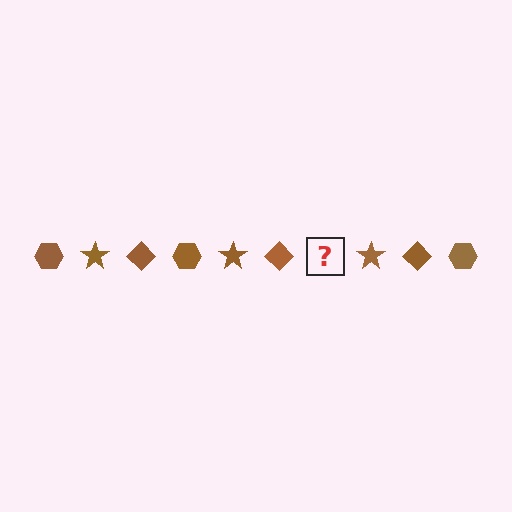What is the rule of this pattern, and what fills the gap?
The rule is that the pattern cycles through hexagon, star, diamond shapes in brown. The gap should be filled with a brown hexagon.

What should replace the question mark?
The question mark should be replaced with a brown hexagon.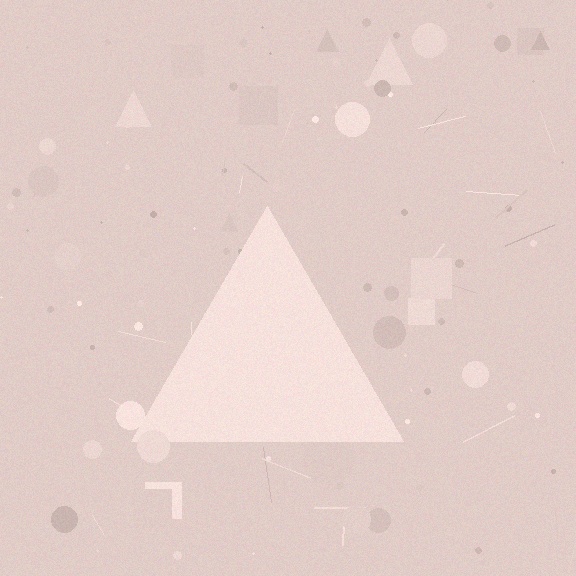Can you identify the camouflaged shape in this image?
The camouflaged shape is a triangle.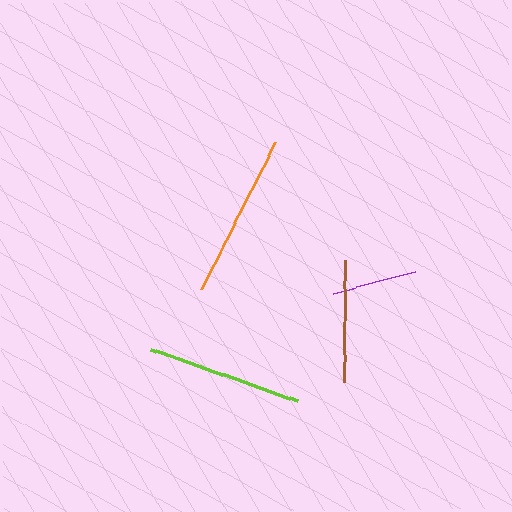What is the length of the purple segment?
The purple segment is approximately 85 pixels long.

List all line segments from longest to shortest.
From longest to shortest: orange, lime, brown, purple.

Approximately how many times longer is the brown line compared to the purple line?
The brown line is approximately 1.4 times the length of the purple line.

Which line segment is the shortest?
The purple line is the shortest at approximately 85 pixels.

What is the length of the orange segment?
The orange segment is approximately 165 pixels long.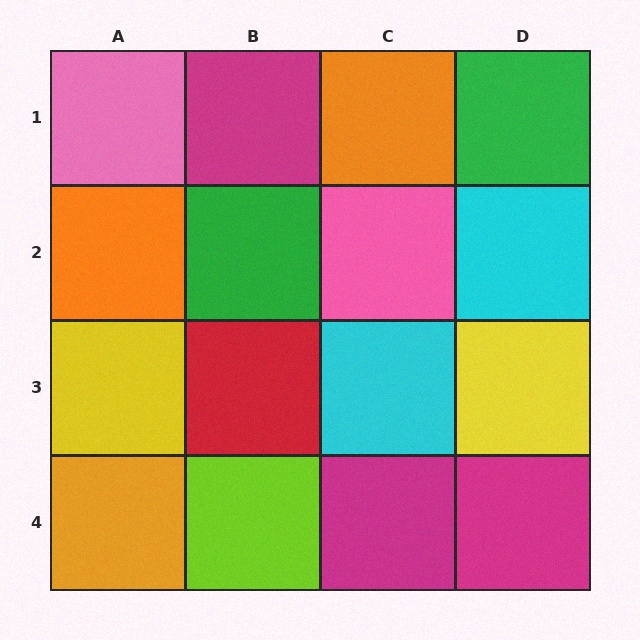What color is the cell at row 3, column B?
Red.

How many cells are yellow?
2 cells are yellow.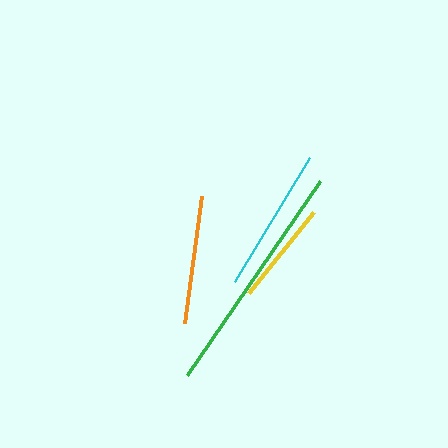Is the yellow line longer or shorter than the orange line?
The orange line is longer than the yellow line.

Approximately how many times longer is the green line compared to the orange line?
The green line is approximately 1.8 times the length of the orange line.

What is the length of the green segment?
The green segment is approximately 234 pixels long.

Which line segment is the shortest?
The yellow line is the shortest at approximately 104 pixels.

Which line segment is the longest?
The green line is the longest at approximately 234 pixels.